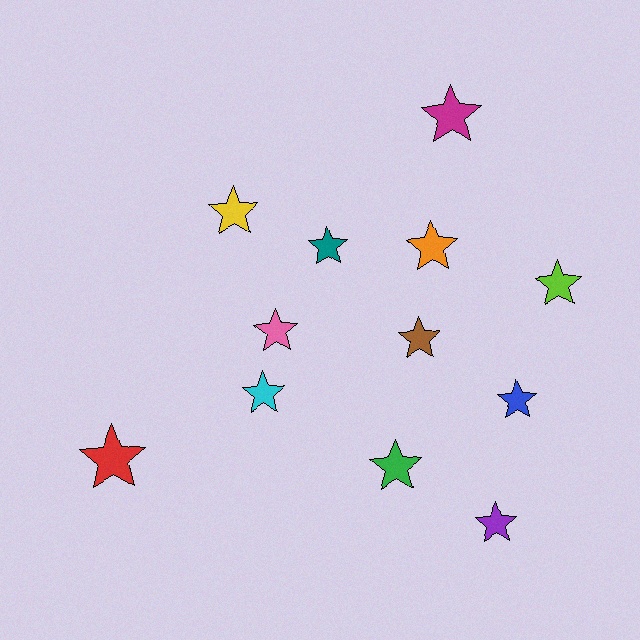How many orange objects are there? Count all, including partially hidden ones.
There is 1 orange object.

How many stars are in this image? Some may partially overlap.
There are 12 stars.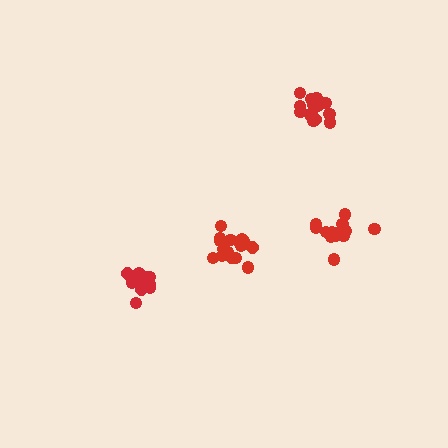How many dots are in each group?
Group 1: 15 dots, Group 2: 17 dots, Group 3: 16 dots, Group 4: 18 dots (66 total).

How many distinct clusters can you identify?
There are 4 distinct clusters.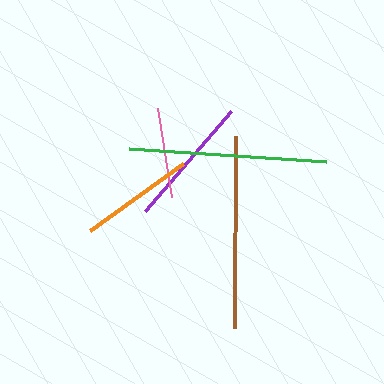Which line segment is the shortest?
The pink line is the shortest at approximately 90 pixels.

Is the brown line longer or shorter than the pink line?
The brown line is longer than the pink line.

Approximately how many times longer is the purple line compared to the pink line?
The purple line is approximately 1.5 times the length of the pink line.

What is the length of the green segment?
The green segment is approximately 197 pixels long.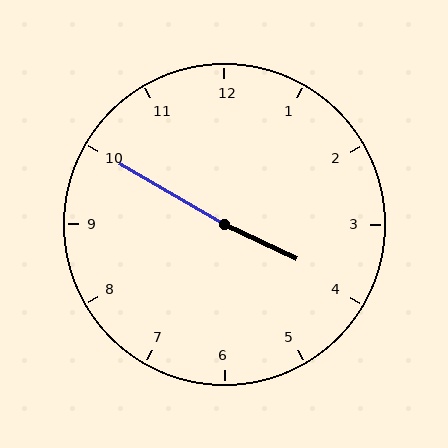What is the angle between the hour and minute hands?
Approximately 175 degrees.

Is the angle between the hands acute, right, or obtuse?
It is obtuse.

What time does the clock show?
3:50.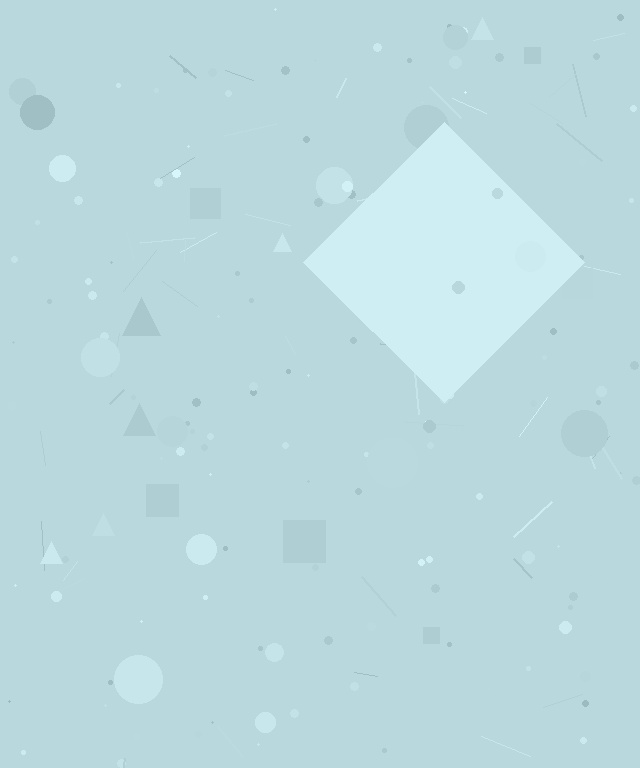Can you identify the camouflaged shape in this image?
The camouflaged shape is a diamond.